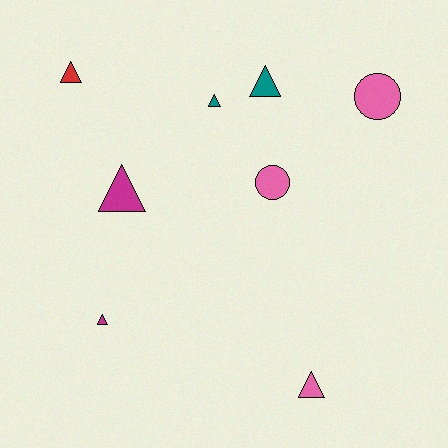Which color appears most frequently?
Pink, with 3 objects.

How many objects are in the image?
There are 8 objects.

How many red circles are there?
There are no red circles.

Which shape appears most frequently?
Triangle, with 6 objects.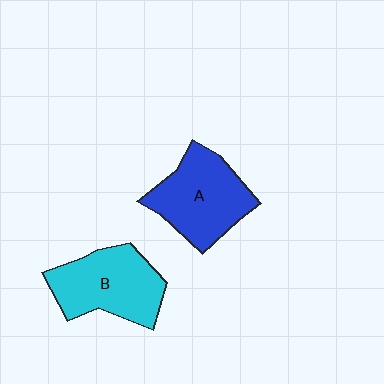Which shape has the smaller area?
Shape B (cyan).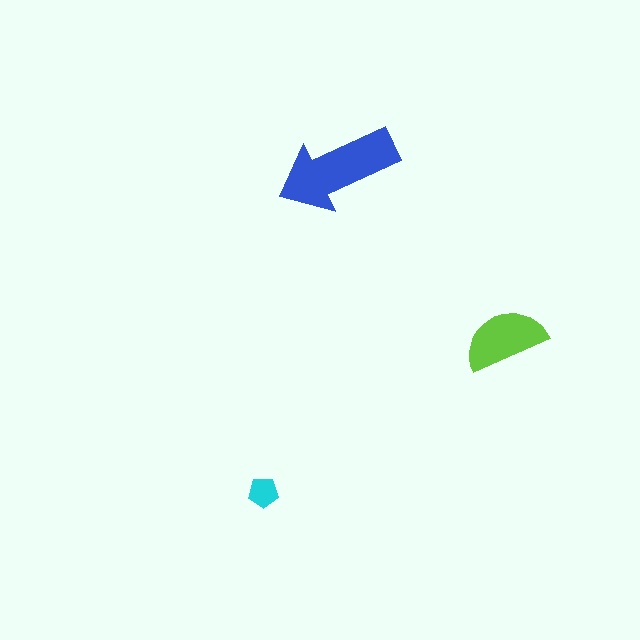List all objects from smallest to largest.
The cyan pentagon, the lime semicircle, the blue arrow.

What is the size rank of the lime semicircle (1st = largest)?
2nd.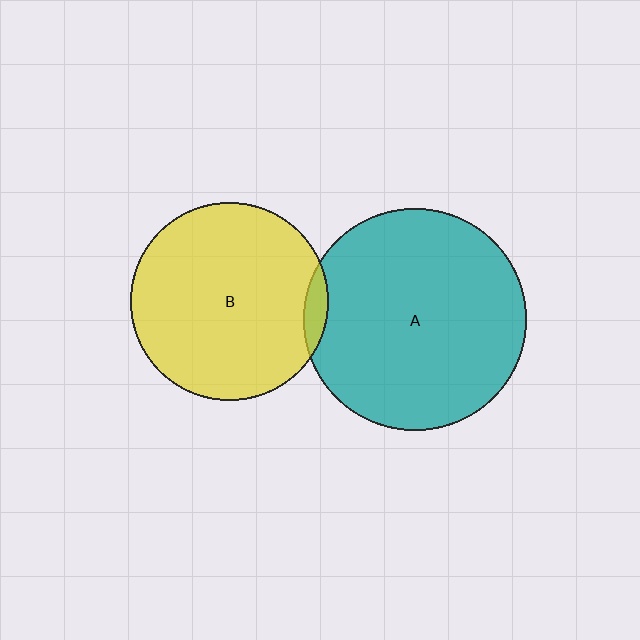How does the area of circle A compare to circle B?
Approximately 1.3 times.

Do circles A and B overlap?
Yes.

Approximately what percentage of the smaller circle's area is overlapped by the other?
Approximately 5%.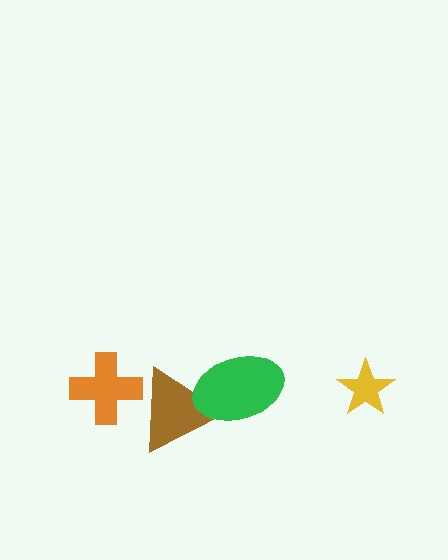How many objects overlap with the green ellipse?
1 object overlaps with the green ellipse.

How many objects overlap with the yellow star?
0 objects overlap with the yellow star.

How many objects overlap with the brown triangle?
2 objects overlap with the brown triangle.